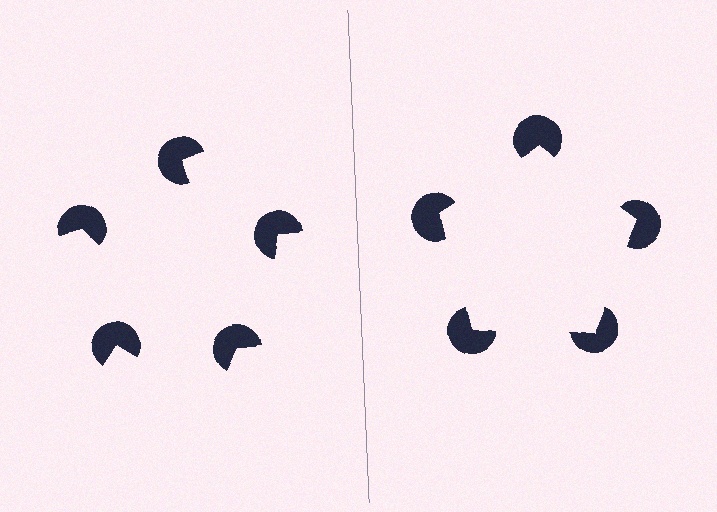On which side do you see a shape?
An illusory pentagon appears on the right side. On the left side the wedge cuts are rotated, so no coherent shape forms.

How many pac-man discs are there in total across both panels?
10 — 5 on each side.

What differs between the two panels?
The pac-man discs are positioned identically on both sides; only the wedge orientations differ. On the right they align to a pentagon; on the left they are misaligned.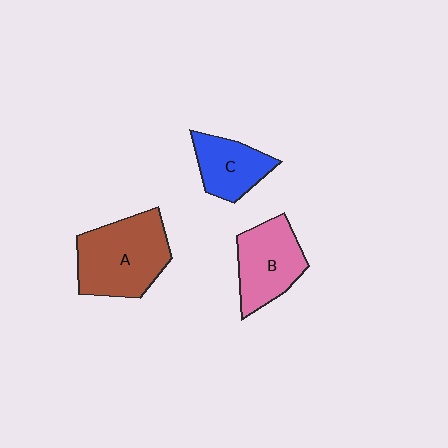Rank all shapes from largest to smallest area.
From largest to smallest: A (brown), B (pink), C (blue).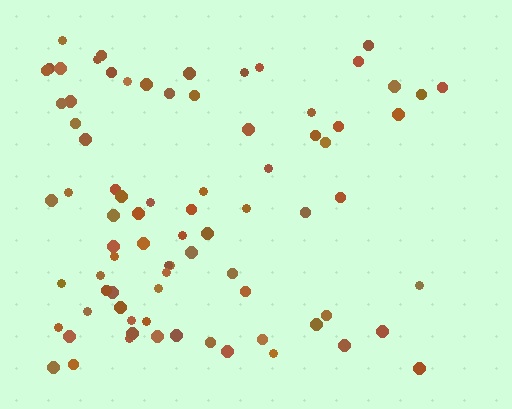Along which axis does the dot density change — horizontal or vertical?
Horizontal.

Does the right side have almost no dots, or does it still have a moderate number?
Still a moderate number, just noticeably fewer than the left.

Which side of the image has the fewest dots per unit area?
The right.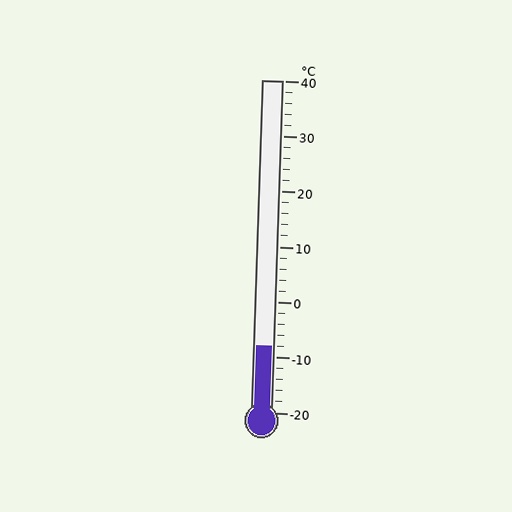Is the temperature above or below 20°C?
The temperature is below 20°C.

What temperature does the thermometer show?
The thermometer shows approximately -8°C.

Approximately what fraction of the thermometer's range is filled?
The thermometer is filled to approximately 20% of its range.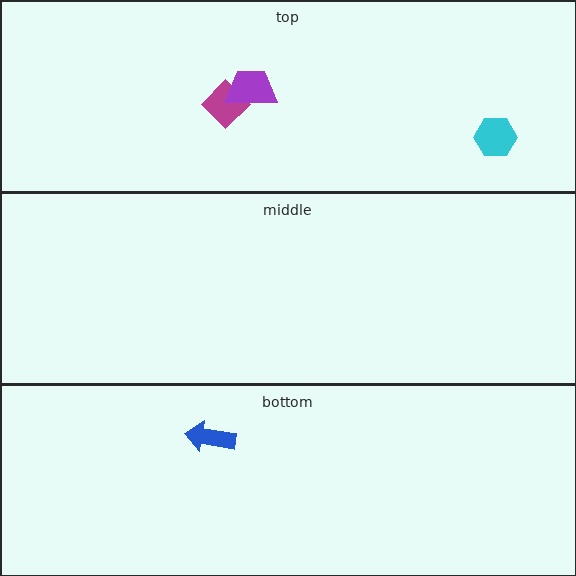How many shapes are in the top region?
3.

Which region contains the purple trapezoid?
The top region.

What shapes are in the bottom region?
The blue arrow.